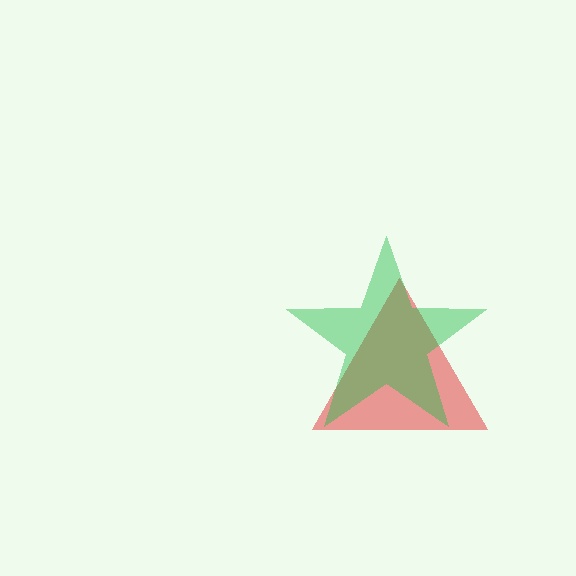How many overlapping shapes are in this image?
There are 2 overlapping shapes in the image.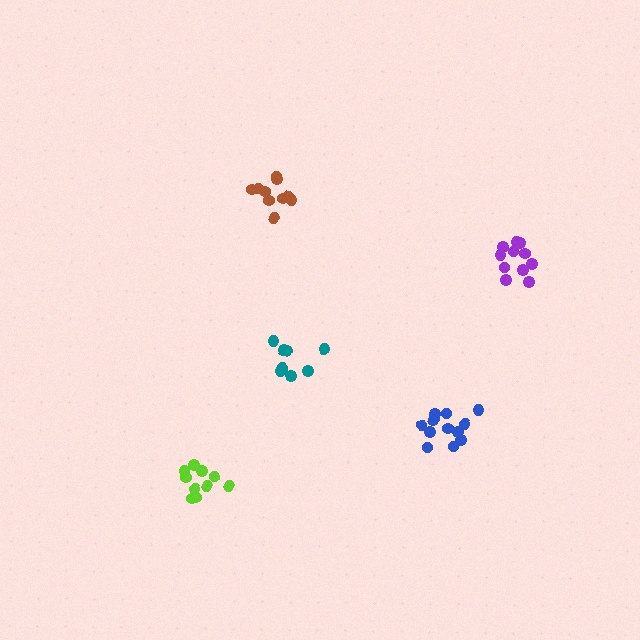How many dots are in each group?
Group 1: 10 dots, Group 2: 11 dots, Group 3: 8 dots, Group 4: 10 dots, Group 5: 12 dots (51 total).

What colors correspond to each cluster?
The clusters are colored: brown, purple, teal, lime, blue.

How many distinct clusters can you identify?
There are 5 distinct clusters.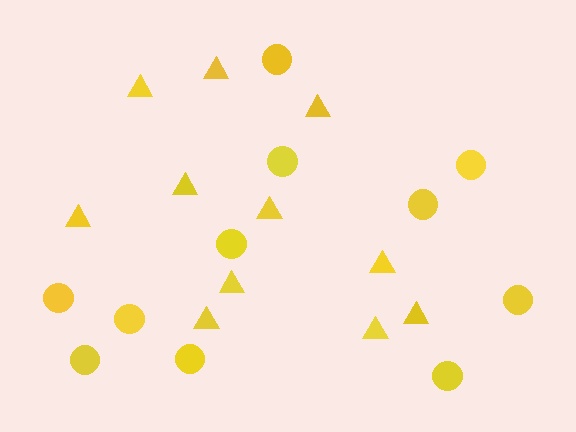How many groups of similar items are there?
There are 2 groups: one group of triangles (11) and one group of circles (11).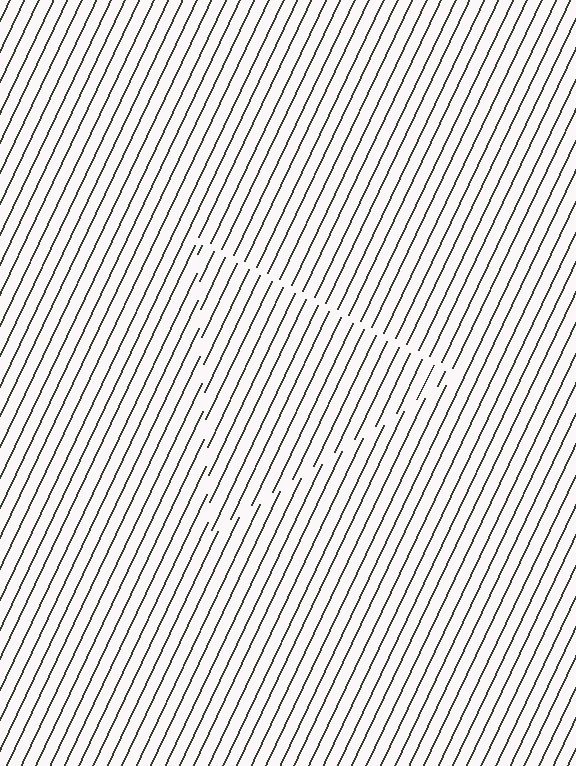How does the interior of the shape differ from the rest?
The interior of the shape contains the same grating, shifted by half a period — the contour is defined by the phase discontinuity where line-ends from the inner and outer gratings abut.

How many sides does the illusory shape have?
3 sides — the line-ends trace a triangle.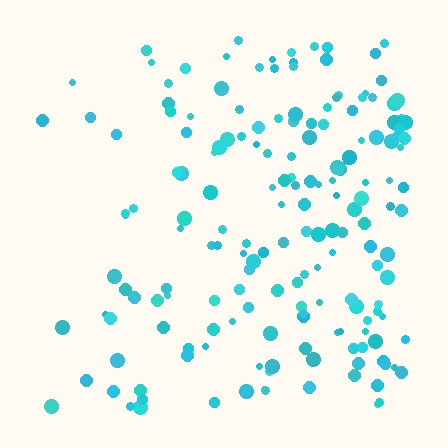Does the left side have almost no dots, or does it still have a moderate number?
Still a moderate number, just noticeably fewer than the right.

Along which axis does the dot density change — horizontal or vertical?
Horizontal.